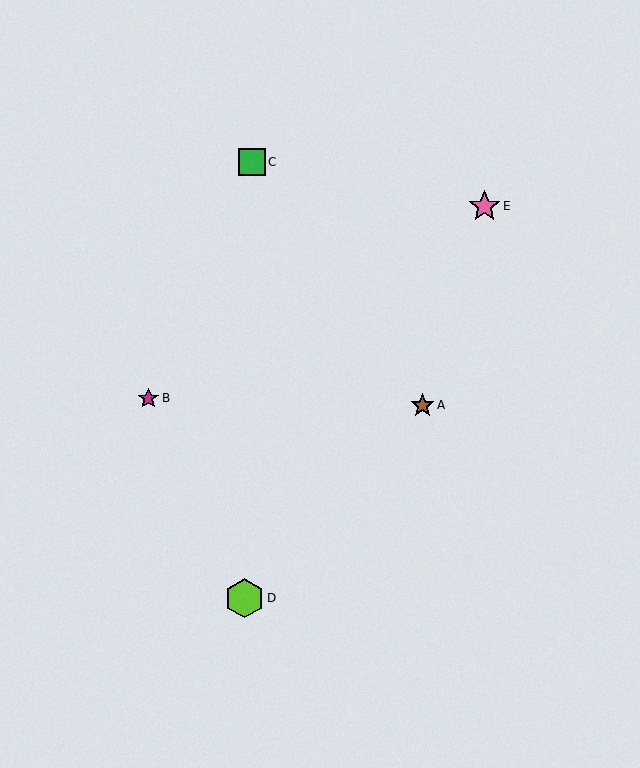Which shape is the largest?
The lime hexagon (labeled D) is the largest.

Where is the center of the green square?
The center of the green square is at (252, 162).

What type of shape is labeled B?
Shape B is a magenta star.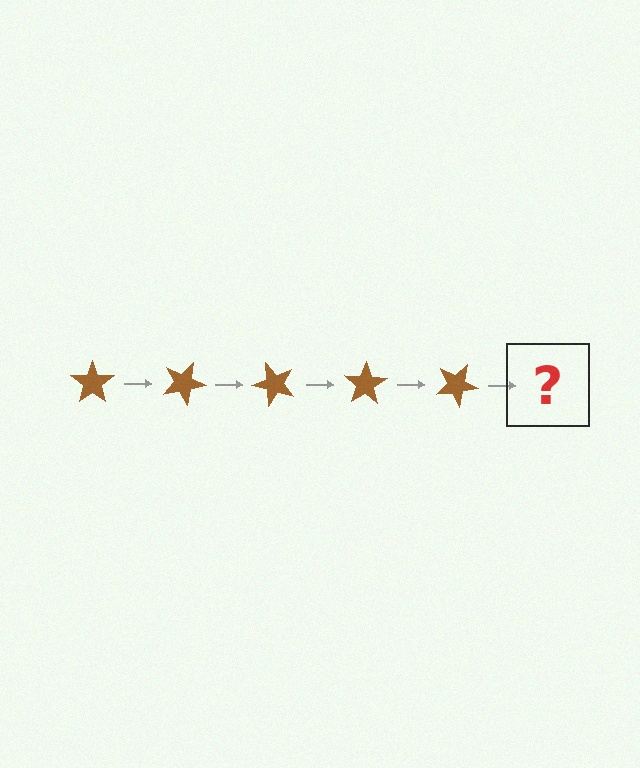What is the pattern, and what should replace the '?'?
The pattern is that the star rotates 25 degrees each step. The '?' should be a brown star rotated 125 degrees.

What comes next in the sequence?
The next element should be a brown star rotated 125 degrees.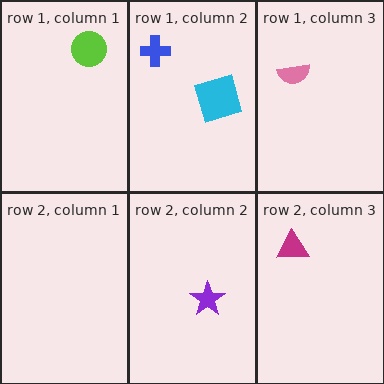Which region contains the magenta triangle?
The row 2, column 3 region.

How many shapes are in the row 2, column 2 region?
1.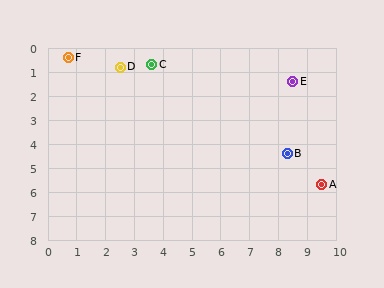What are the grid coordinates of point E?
Point E is at approximately (8.5, 1.4).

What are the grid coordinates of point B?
Point B is at approximately (8.3, 4.4).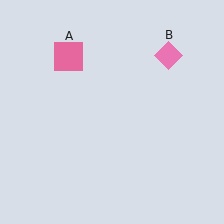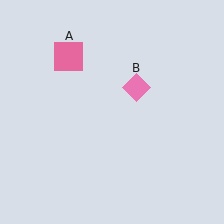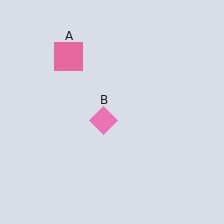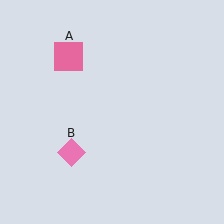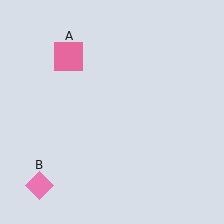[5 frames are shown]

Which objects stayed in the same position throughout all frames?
Pink square (object A) remained stationary.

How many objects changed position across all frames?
1 object changed position: pink diamond (object B).